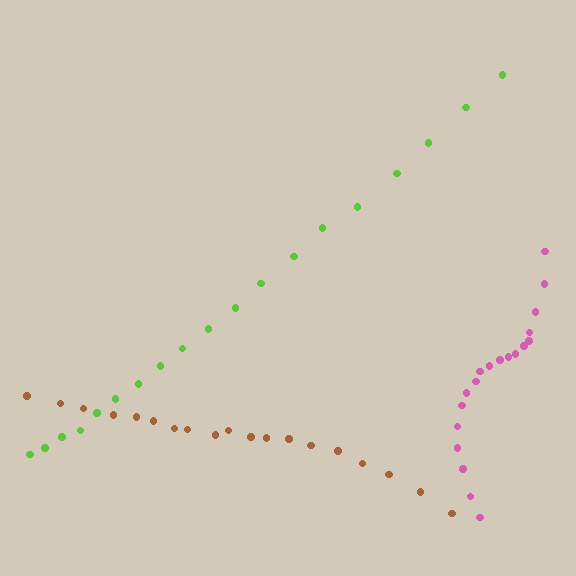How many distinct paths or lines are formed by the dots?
There are 3 distinct paths.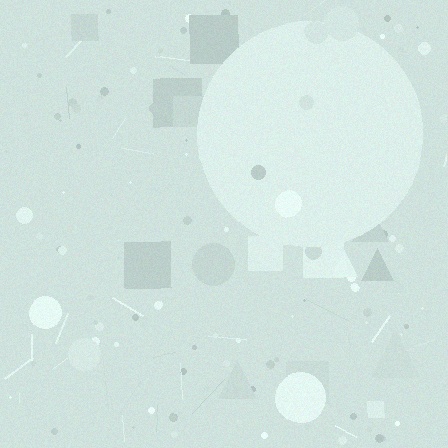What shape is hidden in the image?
A circle is hidden in the image.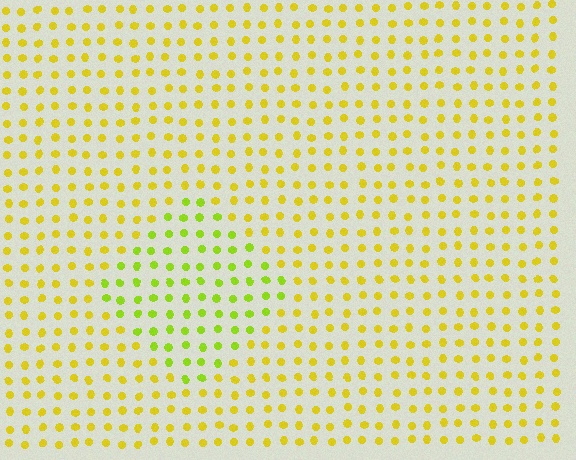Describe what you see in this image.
The image is filled with small yellow elements in a uniform arrangement. A diamond-shaped region is visible where the elements are tinted to a slightly different hue, forming a subtle color boundary.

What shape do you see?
I see a diamond.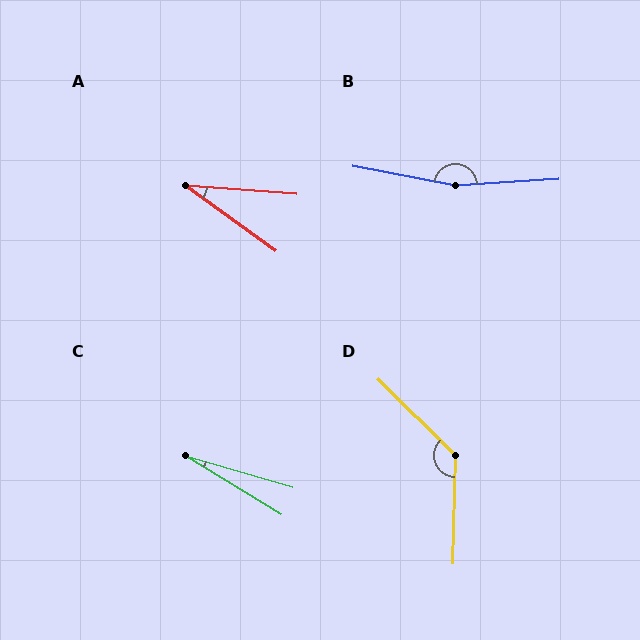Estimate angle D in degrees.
Approximately 133 degrees.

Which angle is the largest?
B, at approximately 166 degrees.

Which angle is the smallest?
C, at approximately 15 degrees.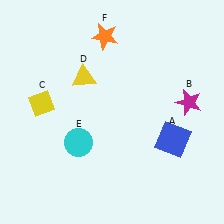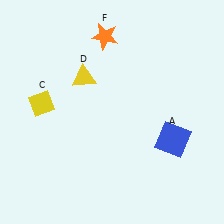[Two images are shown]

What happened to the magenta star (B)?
The magenta star (B) was removed in Image 2. It was in the top-right area of Image 1.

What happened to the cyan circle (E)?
The cyan circle (E) was removed in Image 2. It was in the bottom-left area of Image 1.